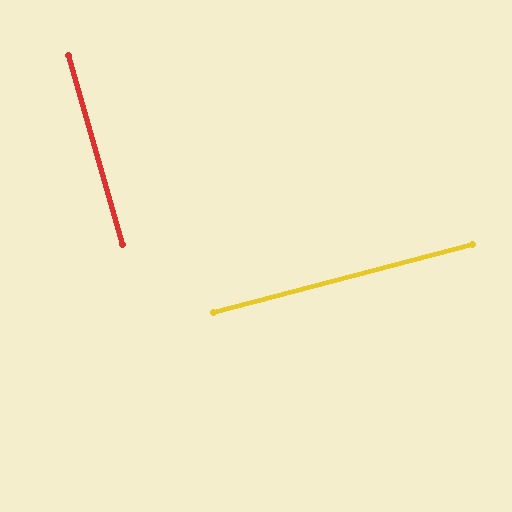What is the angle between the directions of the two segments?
Approximately 89 degrees.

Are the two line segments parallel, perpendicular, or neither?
Perpendicular — they meet at approximately 89°.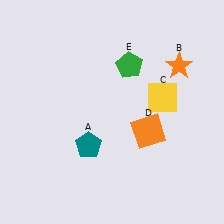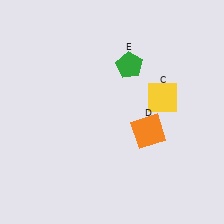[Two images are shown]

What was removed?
The teal pentagon (A), the orange star (B) were removed in Image 2.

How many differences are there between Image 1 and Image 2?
There are 2 differences between the two images.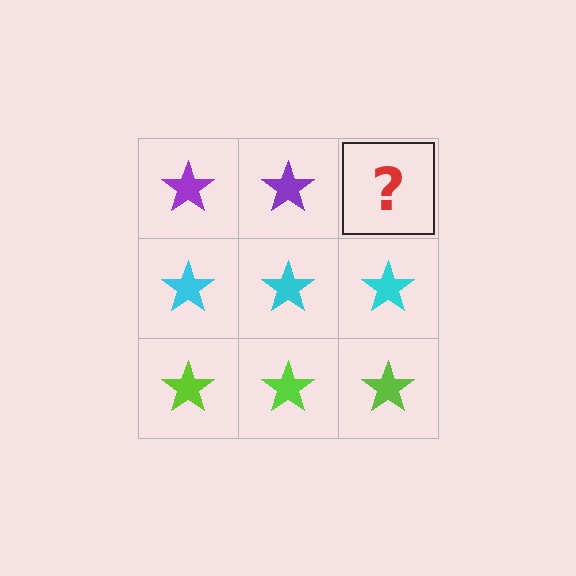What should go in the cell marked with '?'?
The missing cell should contain a purple star.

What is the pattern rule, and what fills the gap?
The rule is that each row has a consistent color. The gap should be filled with a purple star.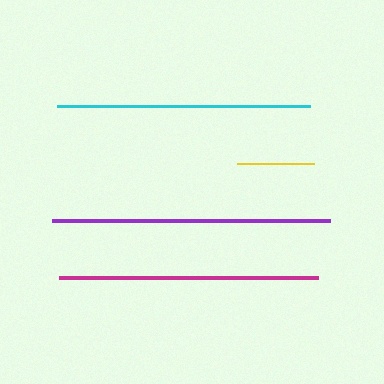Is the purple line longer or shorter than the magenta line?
The purple line is longer than the magenta line.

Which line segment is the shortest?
The yellow line is the shortest at approximately 77 pixels.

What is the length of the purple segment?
The purple segment is approximately 278 pixels long.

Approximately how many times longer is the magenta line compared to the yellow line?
The magenta line is approximately 3.4 times the length of the yellow line.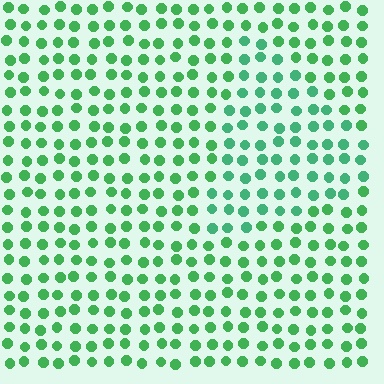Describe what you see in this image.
The image is filled with small green elements in a uniform arrangement. A triangle-shaped region is visible where the elements are tinted to a slightly different hue, forming a subtle color boundary.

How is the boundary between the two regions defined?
The boundary is defined purely by a slight shift in hue (about 20 degrees). Spacing, size, and orientation are identical on both sides.